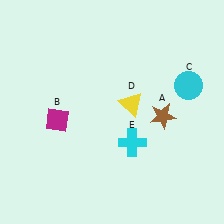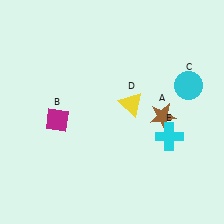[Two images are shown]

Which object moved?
The cyan cross (E) moved right.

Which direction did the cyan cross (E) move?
The cyan cross (E) moved right.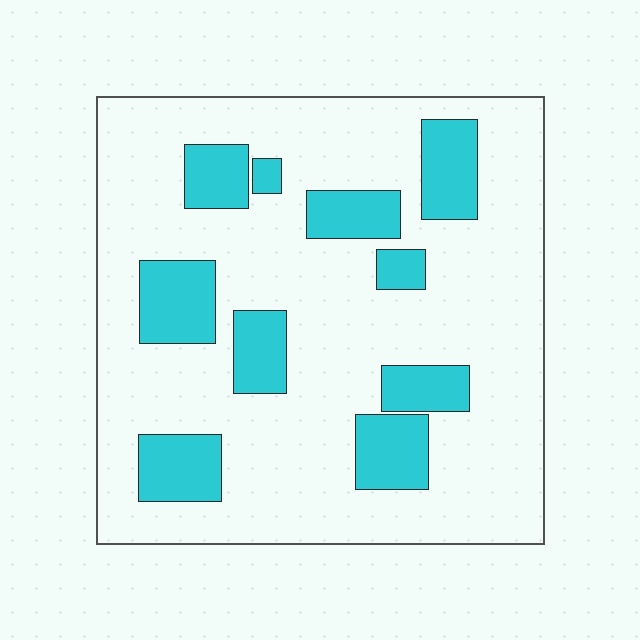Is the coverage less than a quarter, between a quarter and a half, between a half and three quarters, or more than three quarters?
Less than a quarter.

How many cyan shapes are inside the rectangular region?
10.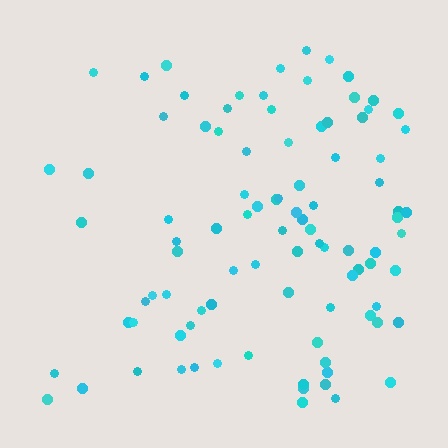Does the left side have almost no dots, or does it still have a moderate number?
Still a moderate number, just noticeably fewer than the right.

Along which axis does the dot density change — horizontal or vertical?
Horizontal.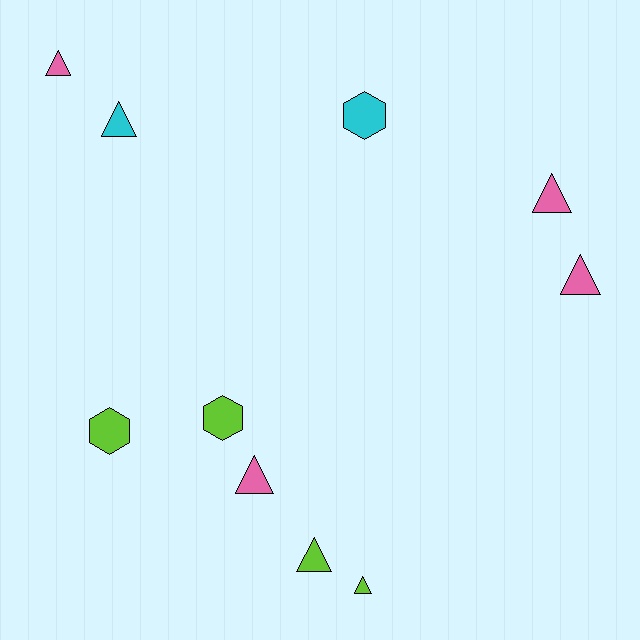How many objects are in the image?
There are 10 objects.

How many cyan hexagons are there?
There is 1 cyan hexagon.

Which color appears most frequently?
Pink, with 4 objects.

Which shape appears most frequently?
Triangle, with 7 objects.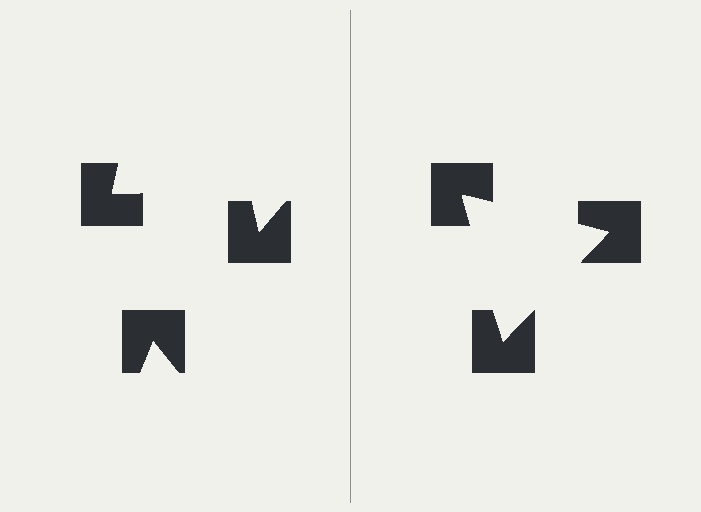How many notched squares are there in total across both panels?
6 — 3 on each side.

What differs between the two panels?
The notched squares are positioned identically on both sides; only the wedge orientations differ. On the right they align to a triangle; on the left they are misaligned.